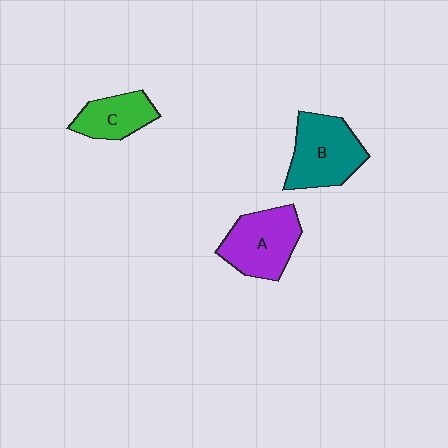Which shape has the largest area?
Shape B (teal).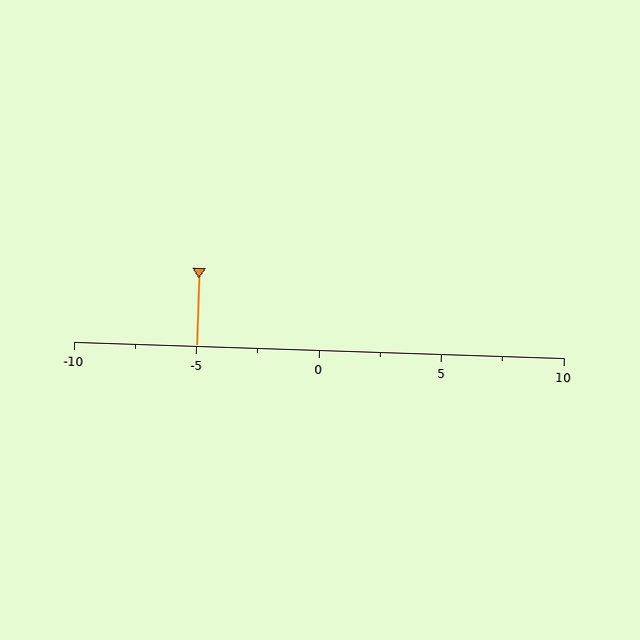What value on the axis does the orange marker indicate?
The marker indicates approximately -5.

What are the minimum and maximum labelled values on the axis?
The axis runs from -10 to 10.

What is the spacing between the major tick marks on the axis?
The major ticks are spaced 5 apart.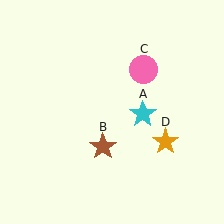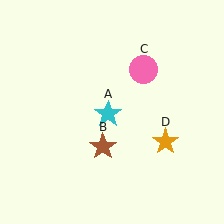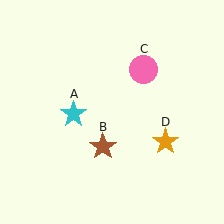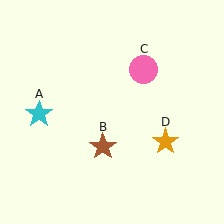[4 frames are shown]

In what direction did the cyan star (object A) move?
The cyan star (object A) moved left.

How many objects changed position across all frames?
1 object changed position: cyan star (object A).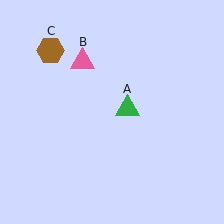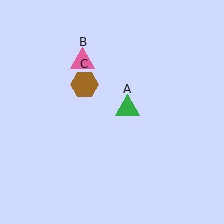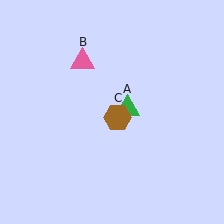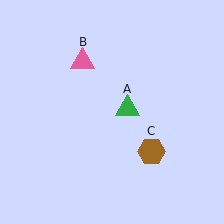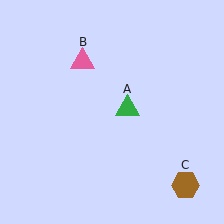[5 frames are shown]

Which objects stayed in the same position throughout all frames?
Green triangle (object A) and pink triangle (object B) remained stationary.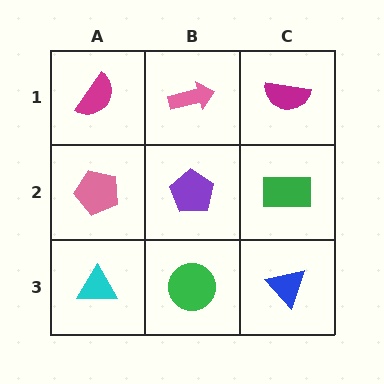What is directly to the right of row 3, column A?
A green circle.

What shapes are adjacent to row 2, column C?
A magenta semicircle (row 1, column C), a blue triangle (row 3, column C), a purple pentagon (row 2, column B).